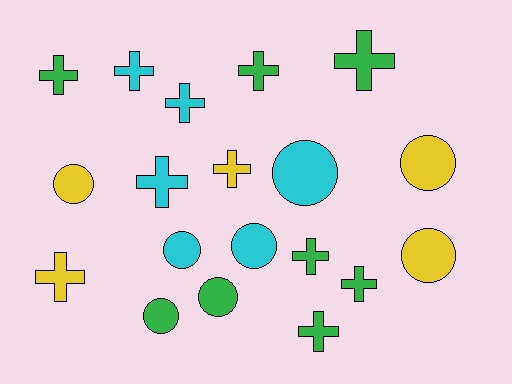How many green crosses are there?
There are 6 green crosses.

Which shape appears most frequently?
Cross, with 11 objects.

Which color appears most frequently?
Green, with 8 objects.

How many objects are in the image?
There are 19 objects.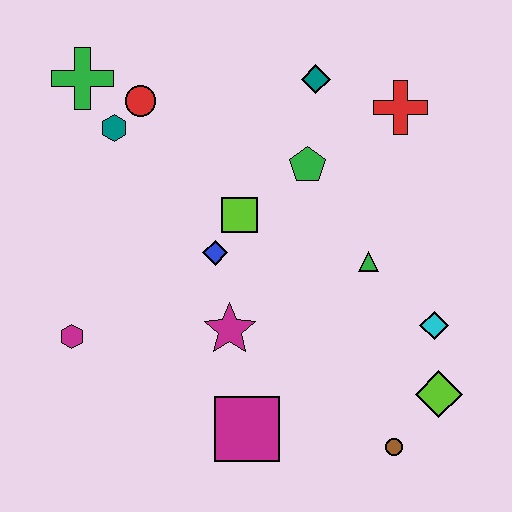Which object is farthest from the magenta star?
The green cross is farthest from the magenta star.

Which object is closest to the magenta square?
The magenta star is closest to the magenta square.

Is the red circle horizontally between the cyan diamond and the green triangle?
No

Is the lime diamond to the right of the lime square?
Yes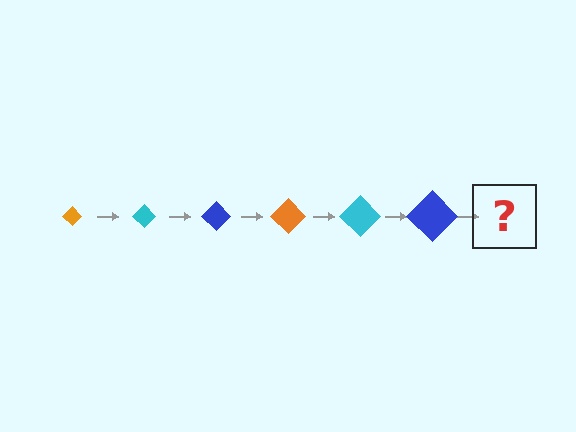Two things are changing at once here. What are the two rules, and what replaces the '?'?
The two rules are that the diamond grows larger each step and the color cycles through orange, cyan, and blue. The '?' should be an orange diamond, larger than the previous one.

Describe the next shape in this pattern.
It should be an orange diamond, larger than the previous one.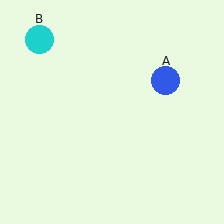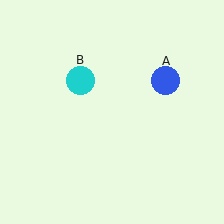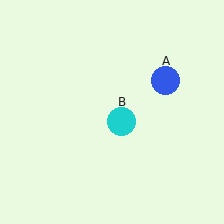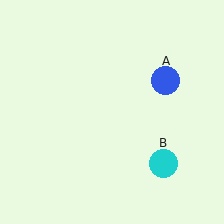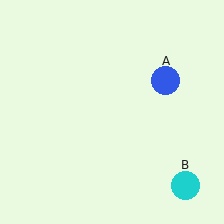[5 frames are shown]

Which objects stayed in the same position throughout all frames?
Blue circle (object A) remained stationary.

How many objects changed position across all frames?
1 object changed position: cyan circle (object B).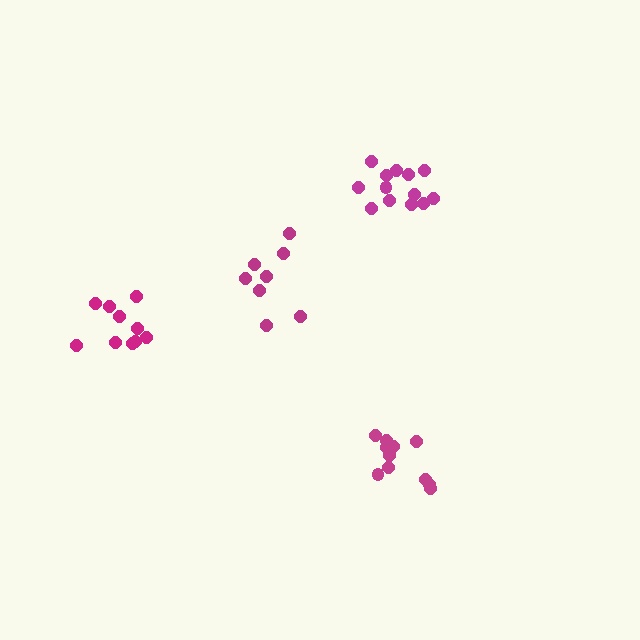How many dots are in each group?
Group 1: 10 dots, Group 2: 8 dots, Group 3: 11 dots, Group 4: 13 dots (42 total).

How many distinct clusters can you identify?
There are 4 distinct clusters.